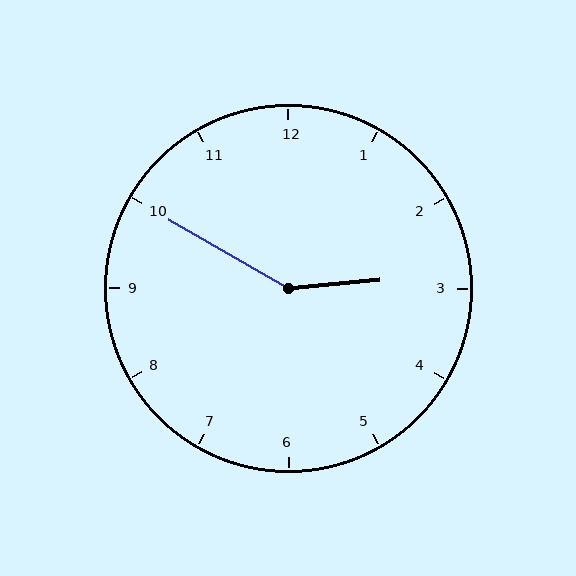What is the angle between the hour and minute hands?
Approximately 145 degrees.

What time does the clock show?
2:50.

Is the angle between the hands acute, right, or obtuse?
It is obtuse.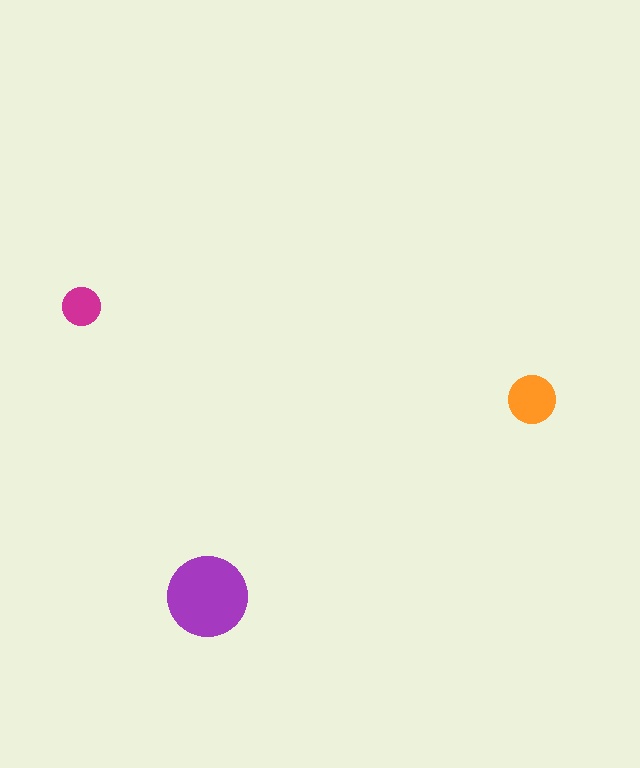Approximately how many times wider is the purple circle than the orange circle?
About 1.5 times wider.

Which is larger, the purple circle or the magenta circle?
The purple one.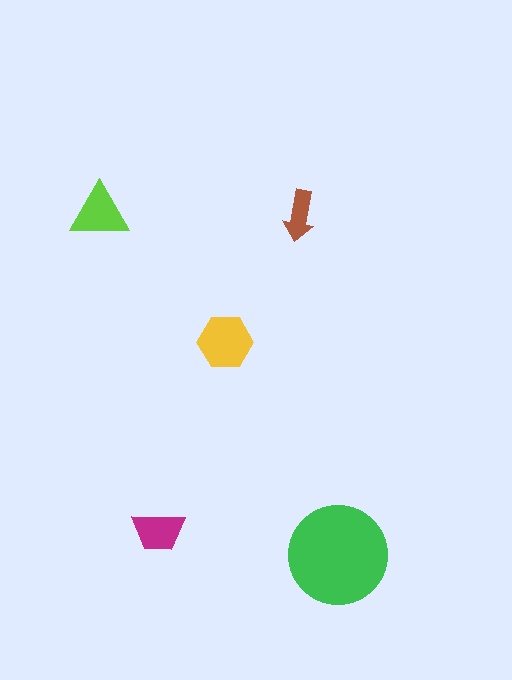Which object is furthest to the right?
The green circle is rightmost.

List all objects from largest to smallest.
The green circle, the yellow hexagon, the lime triangle, the magenta trapezoid, the brown arrow.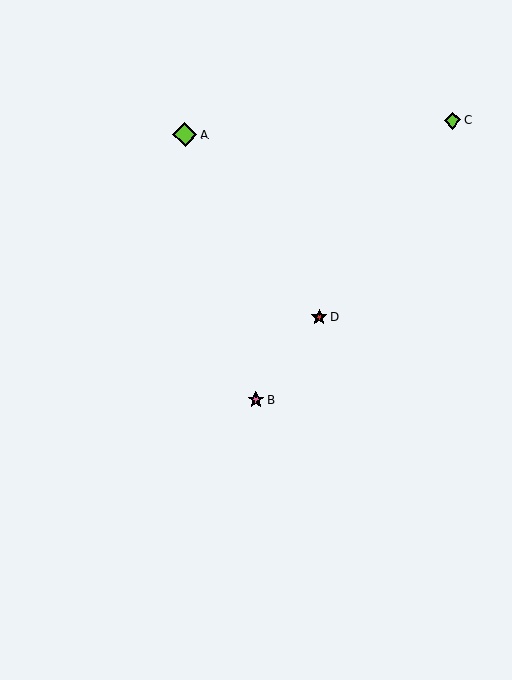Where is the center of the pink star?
The center of the pink star is at (256, 400).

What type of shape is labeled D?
Shape D is a red star.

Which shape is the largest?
The lime diamond (labeled A) is the largest.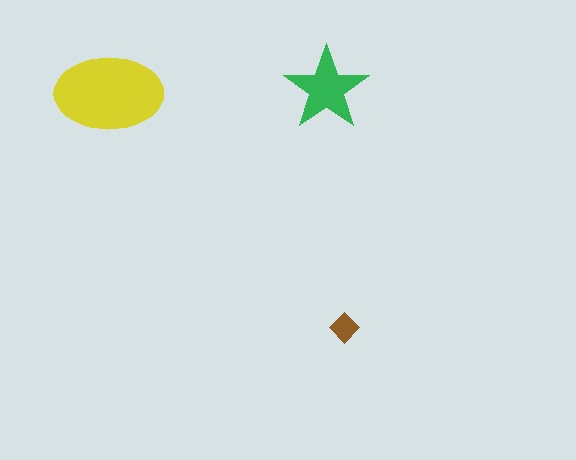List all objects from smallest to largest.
The brown diamond, the green star, the yellow ellipse.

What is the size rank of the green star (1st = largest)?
2nd.